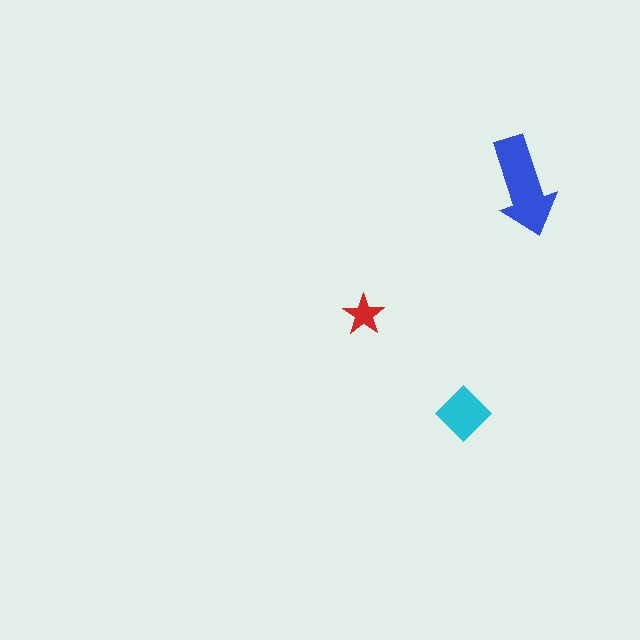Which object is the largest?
The blue arrow.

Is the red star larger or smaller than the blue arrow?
Smaller.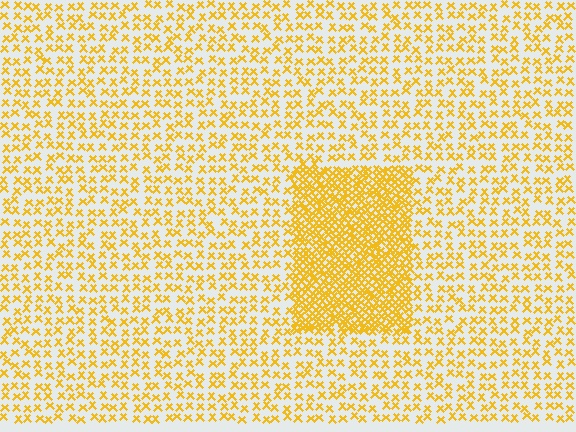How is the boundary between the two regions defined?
The boundary is defined by a change in element density (approximately 2.7x ratio). All elements are the same color, size, and shape.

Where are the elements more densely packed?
The elements are more densely packed inside the rectangle boundary.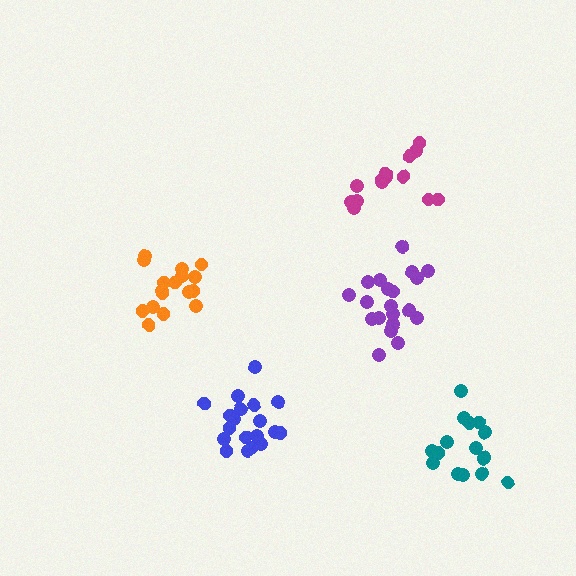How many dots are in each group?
Group 1: 19 dots, Group 2: 14 dots, Group 3: 16 dots, Group 4: 17 dots, Group 5: 20 dots (86 total).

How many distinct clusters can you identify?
There are 5 distinct clusters.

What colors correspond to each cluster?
The clusters are colored: blue, magenta, teal, orange, purple.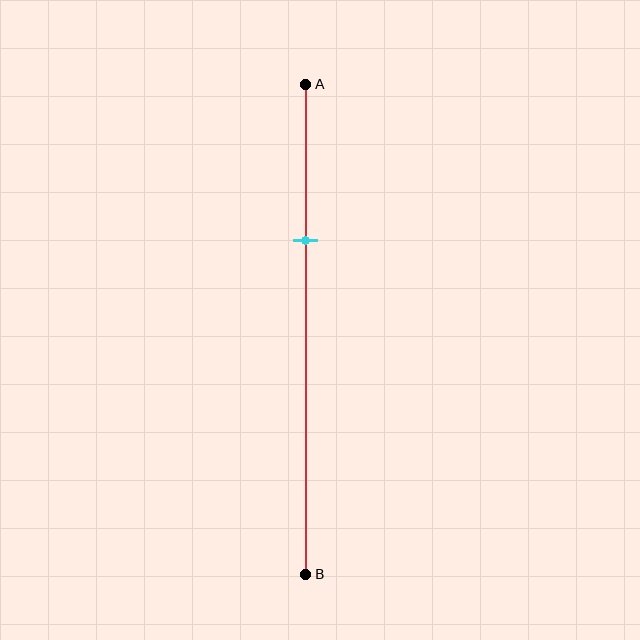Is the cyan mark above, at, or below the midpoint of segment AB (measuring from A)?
The cyan mark is above the midpoint of segment AB.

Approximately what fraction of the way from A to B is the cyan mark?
The cyan mark is approximately 30% of the way from A to B.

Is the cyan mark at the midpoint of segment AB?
No, the mark is at about 30% from A, not at the 50% midpoint.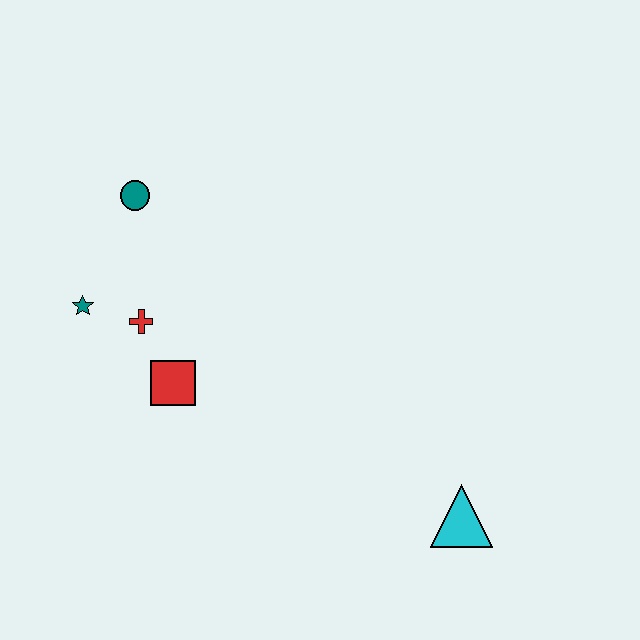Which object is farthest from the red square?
The cyan triangle is farthest from the red square.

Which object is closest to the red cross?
The teal star is closest to the red cross.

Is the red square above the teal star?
No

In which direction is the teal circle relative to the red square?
The teal circle is above the red square.